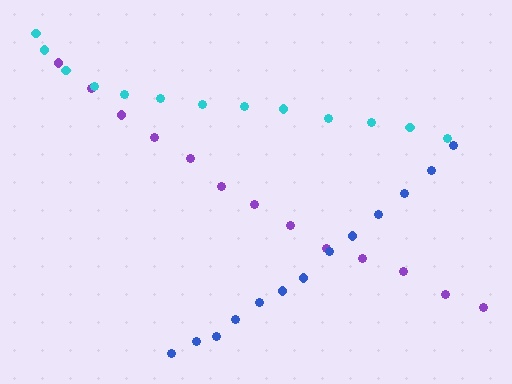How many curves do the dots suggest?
There are 3 distinct paths.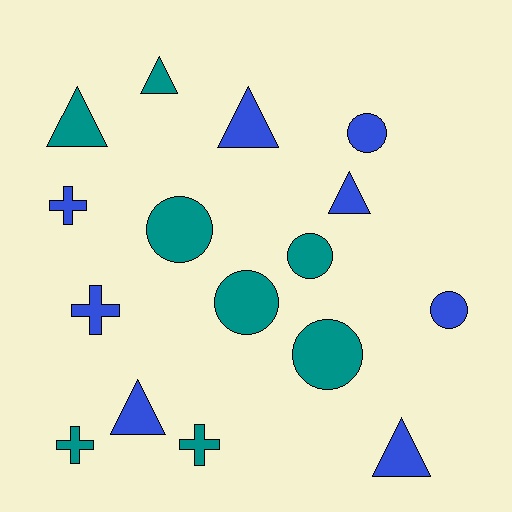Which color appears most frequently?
Teal, with 8 objects.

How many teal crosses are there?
There are 2 teal crosses.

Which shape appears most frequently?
Circle, with 6 objects.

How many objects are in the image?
There are 16 objects.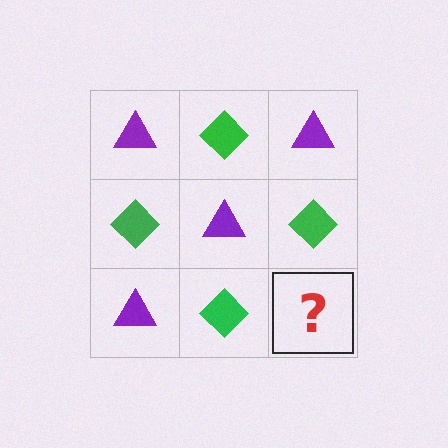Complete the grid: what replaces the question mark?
The question mark should be replaced with a purple triangle.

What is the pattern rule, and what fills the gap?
The rule is that it alternates purple triangle and green diamond in a checkerboard pattern. The gap should be filled with a purple triangle.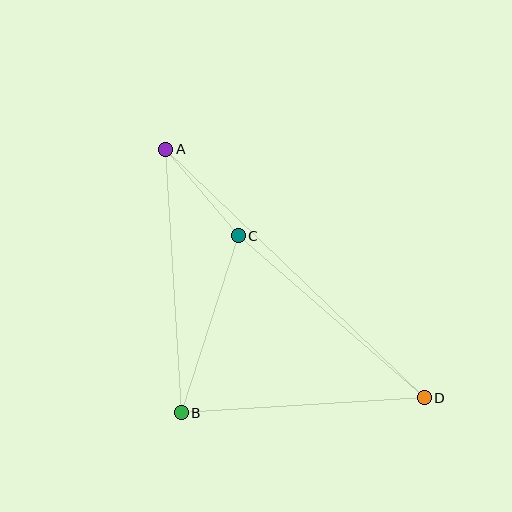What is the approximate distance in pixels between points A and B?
The distance between A and B is approximately 264 pixels.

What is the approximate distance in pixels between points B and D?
The distance between B and D is approximately 244 pixels.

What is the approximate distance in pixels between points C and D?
The distance between C and D is approximately 246 pixels.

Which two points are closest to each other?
Points A and C are closest to each other.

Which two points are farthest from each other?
Points A and D are farthest from each other.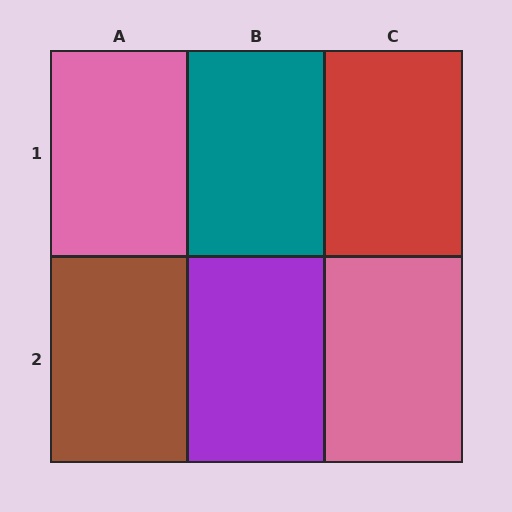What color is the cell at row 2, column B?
Purple.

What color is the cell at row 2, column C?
Pink.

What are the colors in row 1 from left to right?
Pink, teal, red.